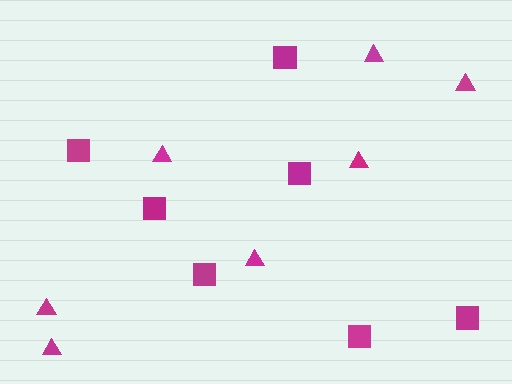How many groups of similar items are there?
There are 2 groups: one group of triangles (7) and one group of squares (7).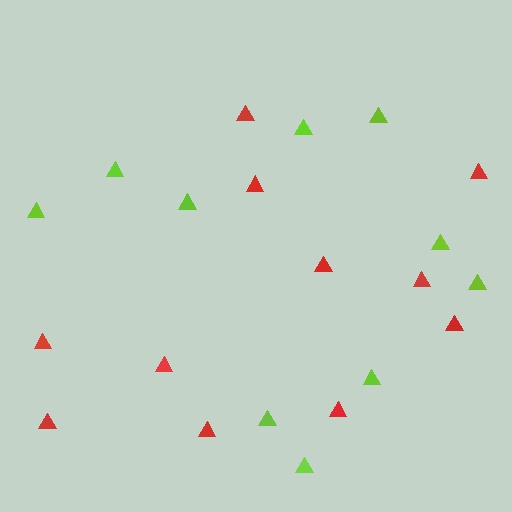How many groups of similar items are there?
There are 2 groups: one group of red triangles (11) and one group of lime triangles (10).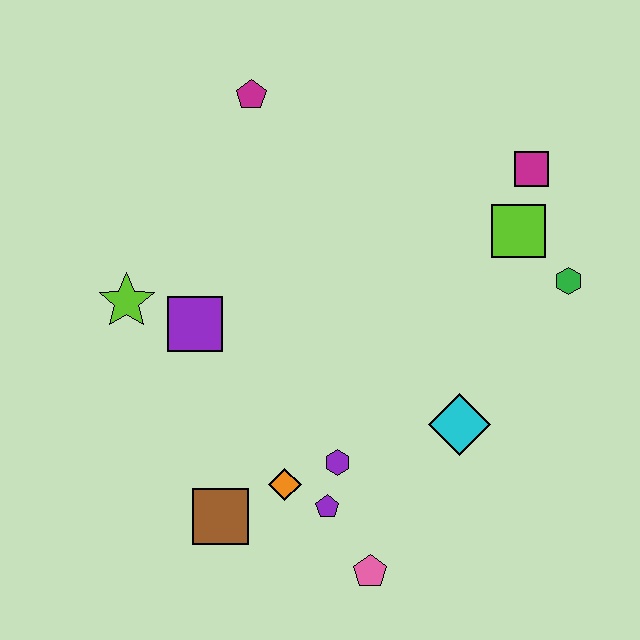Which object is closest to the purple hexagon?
The purple pentagon is closest to the purple hexagon.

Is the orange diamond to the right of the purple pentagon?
No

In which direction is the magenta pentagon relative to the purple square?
The magenta pentagon is above the purple square.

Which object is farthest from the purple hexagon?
The magenta pentagon is farthest from the purple hexagon.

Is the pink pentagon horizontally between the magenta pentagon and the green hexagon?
Yes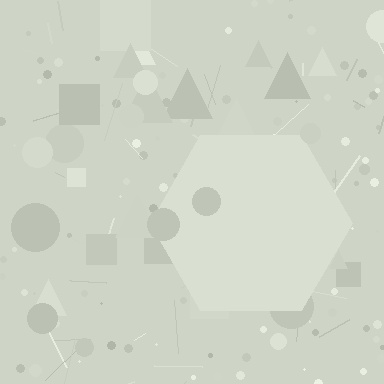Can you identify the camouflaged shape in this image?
The camouflaged shape is a hexagon.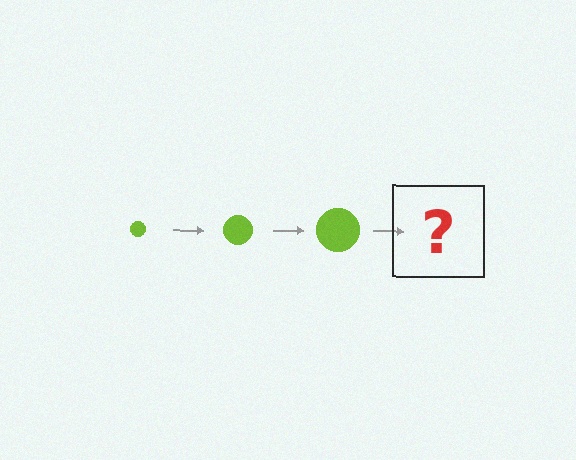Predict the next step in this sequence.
The next step is a lime circle, larger than the previous one.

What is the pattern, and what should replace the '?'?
The pattern is that the circle gets progressively larger each step. The '?' should be a lime circle, larger than the previous one.